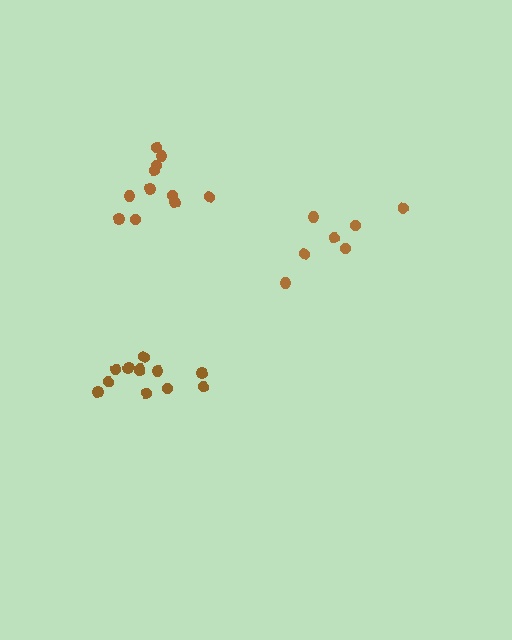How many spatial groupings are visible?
There are 3 spatial groupings.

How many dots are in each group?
Group 1: 11 dots, Group 2: 12 dots, Group 3: 7 dots (30 total).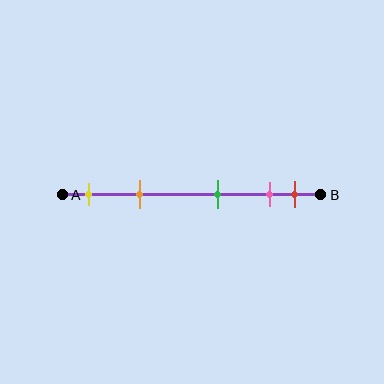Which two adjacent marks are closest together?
The pink and red marks are the closest adjacent pair.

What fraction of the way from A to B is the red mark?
The red mark is approximately 90% (0.9) of the way from A to B.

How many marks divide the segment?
There are 5 marks dividing the segment.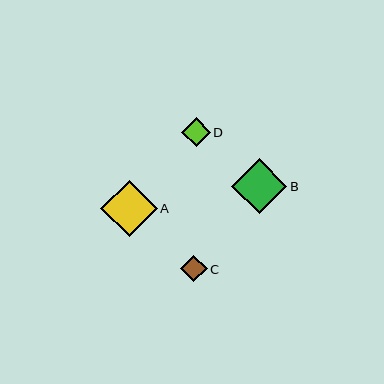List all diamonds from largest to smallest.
From largest to smallest: A, B, D, C.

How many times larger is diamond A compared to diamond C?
Diamond A is approximately 2.1 times the size of diamond C.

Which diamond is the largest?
Diamond A is the largest with a size of approximately 57 pixels.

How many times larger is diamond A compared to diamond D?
Diamond A is approximately 2.0 times the size of diamond D.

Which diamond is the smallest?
Diamond C is the smallest with a size of approximately 27 pixels.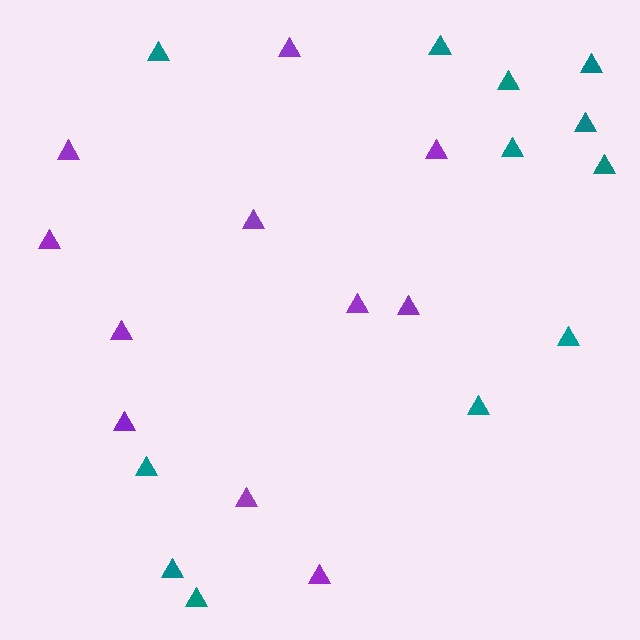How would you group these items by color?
There are 2 groups: one group of teal triangles (12) and one group of purple triangles (11).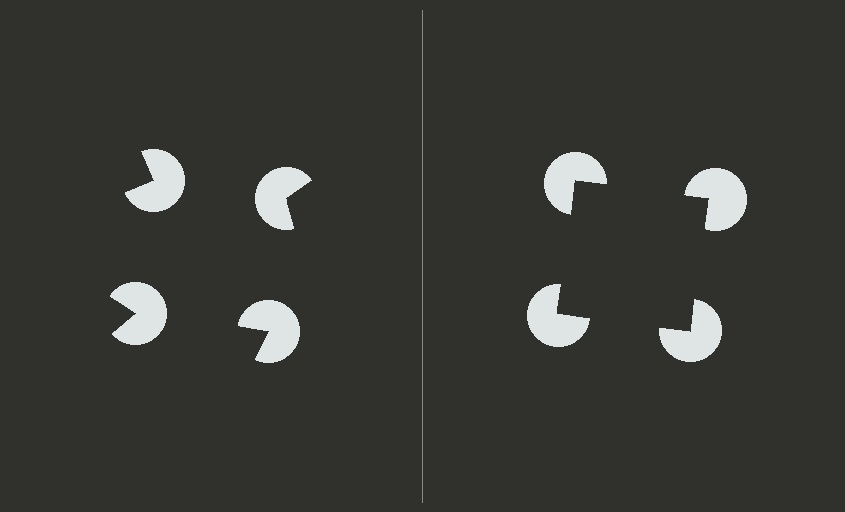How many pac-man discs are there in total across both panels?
8 — 4 on each side.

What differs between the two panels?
The pac-man discs are positioned identically on both sides; only the wedge orientations differ. On the right they align to a square; on the left they are misaligned.